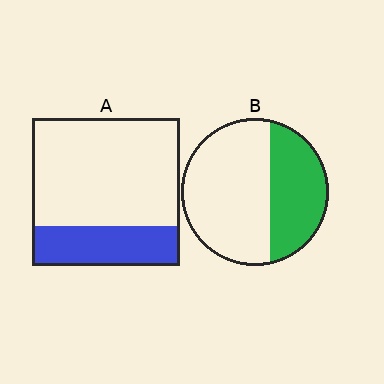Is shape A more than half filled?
No.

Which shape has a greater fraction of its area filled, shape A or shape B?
Shape B.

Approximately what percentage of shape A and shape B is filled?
A is approximately 25% and B is approximately 35%.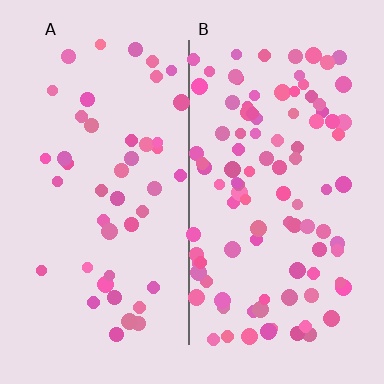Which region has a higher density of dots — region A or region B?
B (the right).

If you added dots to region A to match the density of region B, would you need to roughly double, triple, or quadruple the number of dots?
Approximately double.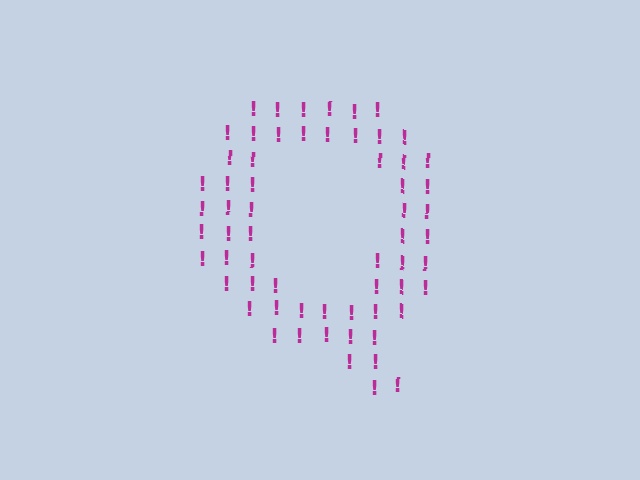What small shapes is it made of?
It is made of small exclamation marks.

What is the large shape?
The large shape is the letter Q.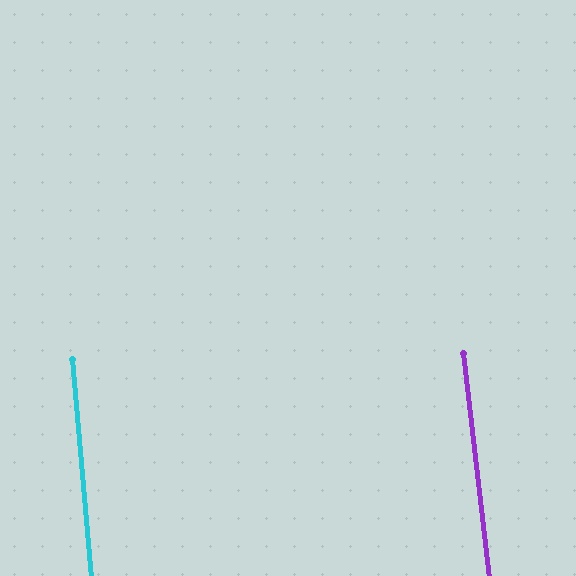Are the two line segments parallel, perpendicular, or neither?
Parallel — their directions differ by only 1.4°.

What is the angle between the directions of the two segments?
Approximately 1 degree.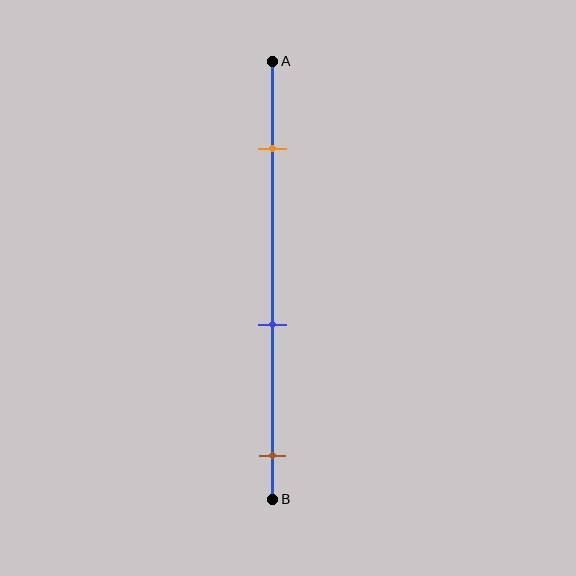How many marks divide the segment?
There are 3 marks dividing the segment.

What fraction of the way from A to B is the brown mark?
The brown mark is approximately 90% (0.9) of the way from A to B.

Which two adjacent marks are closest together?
The blue and brown marks are the closest adjacent pair.